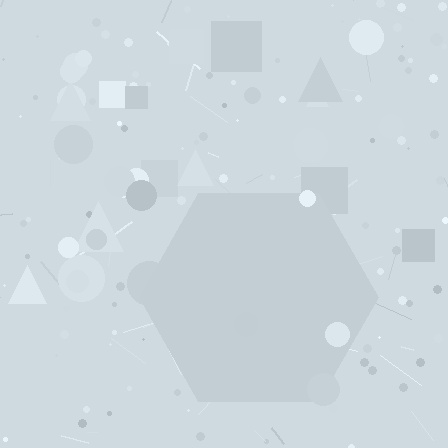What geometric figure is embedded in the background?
A hexagon is embedded in the background.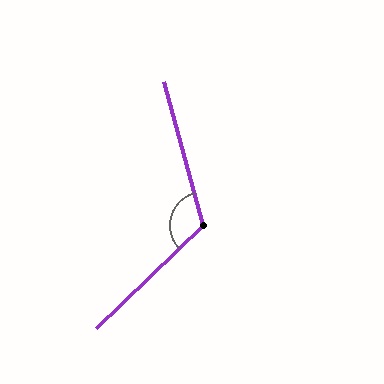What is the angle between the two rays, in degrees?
Approximately 119 degrees.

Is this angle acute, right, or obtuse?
It is obtuse.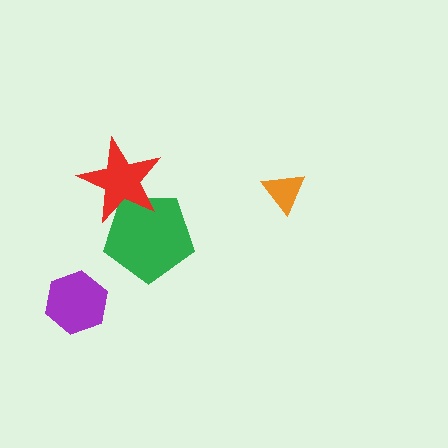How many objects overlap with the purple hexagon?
0 objects overlap with the purple hexagon.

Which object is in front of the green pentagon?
The red star is in front of the green pentagon.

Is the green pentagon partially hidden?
Yes, it is partially covered by another shape.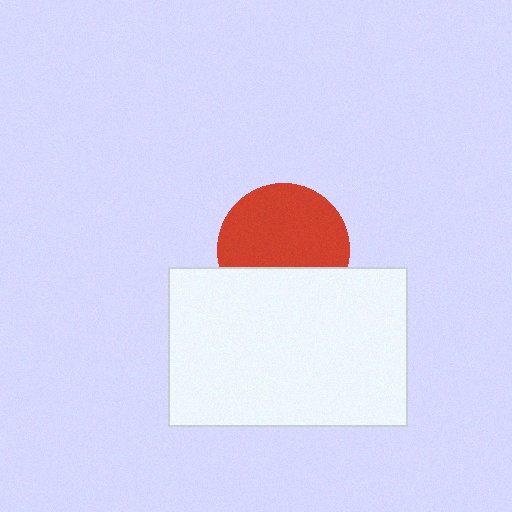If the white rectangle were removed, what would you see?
You would see the complete red circle.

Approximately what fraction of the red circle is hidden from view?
Roughly 34% of the red circle is hidden behind the white rectangle.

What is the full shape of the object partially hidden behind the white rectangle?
The partially hidden object is a red circle.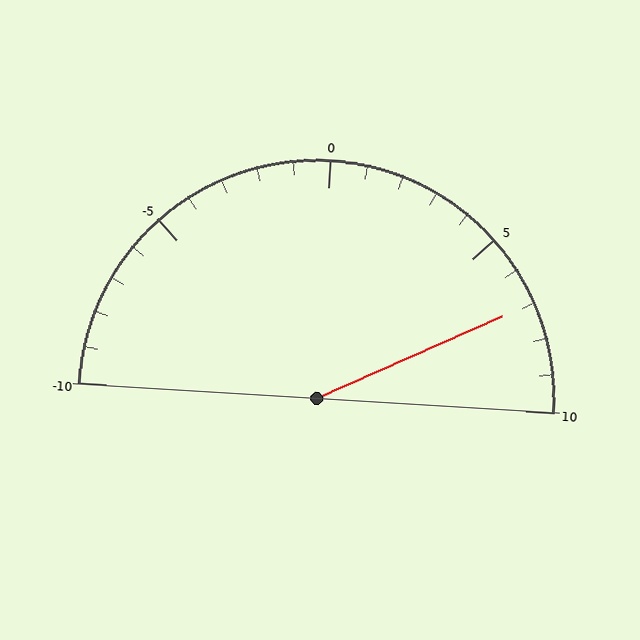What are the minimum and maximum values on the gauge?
The gauge ranges from -10 to 10.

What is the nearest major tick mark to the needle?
The nearest major tick mark is 5.